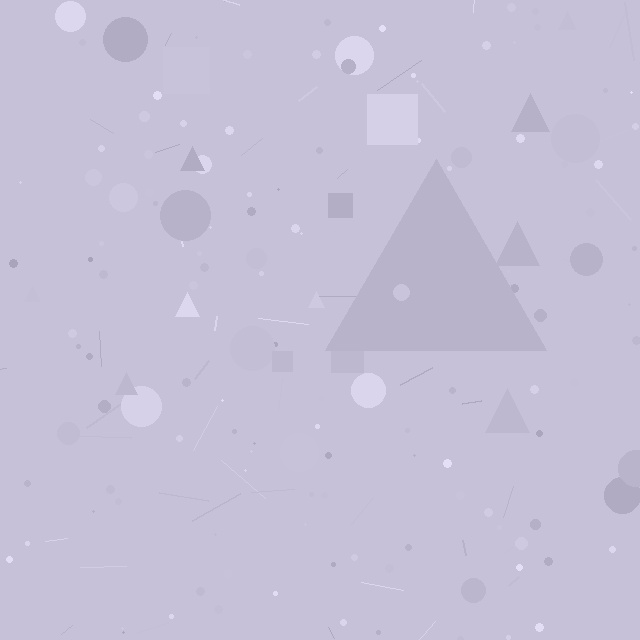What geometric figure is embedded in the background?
A triangle is embedded in the background.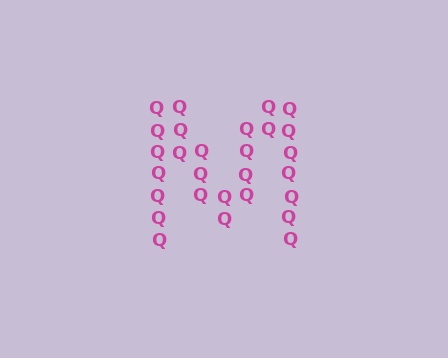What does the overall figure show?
The overall figure shows the letter M.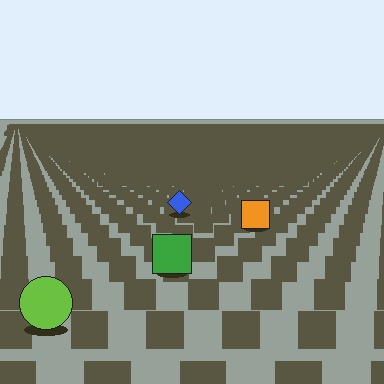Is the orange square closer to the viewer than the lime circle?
No. The lime circle is closer — you can tell from the texture gradient: the ground texture is coarser near it.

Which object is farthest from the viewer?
The blue diamond is farthest from the viewer. It appears smaller and the ground texture around it is denser.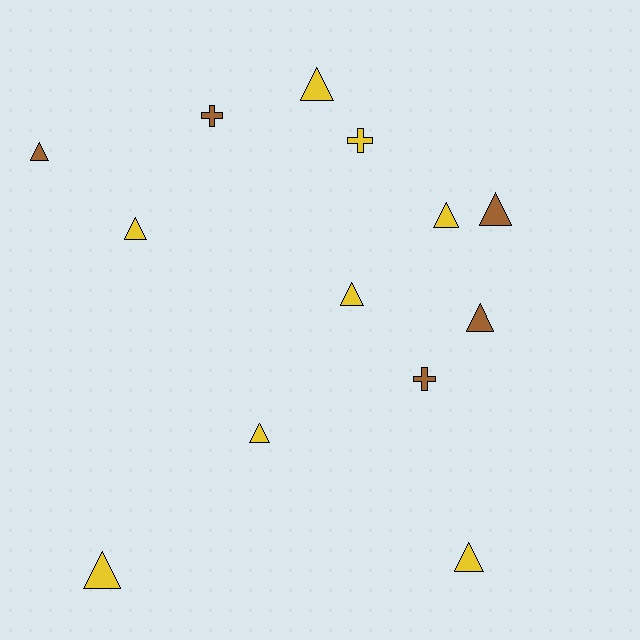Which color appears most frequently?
Yellow, with 8 objects.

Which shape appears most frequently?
Triangle, with 10 objects.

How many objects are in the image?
There are 13 objects.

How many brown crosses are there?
There are 2 brown crosses.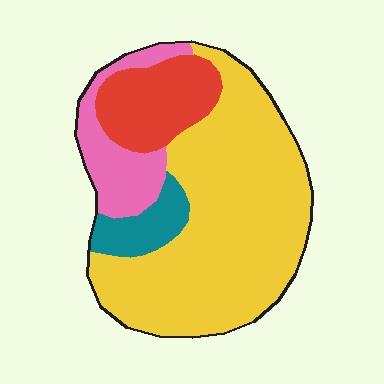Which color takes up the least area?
Teal, at roughly 10%.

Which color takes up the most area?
Yellow, at roughly 60%.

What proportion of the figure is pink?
Pink takes up about one eighth (1/8) of the figure.